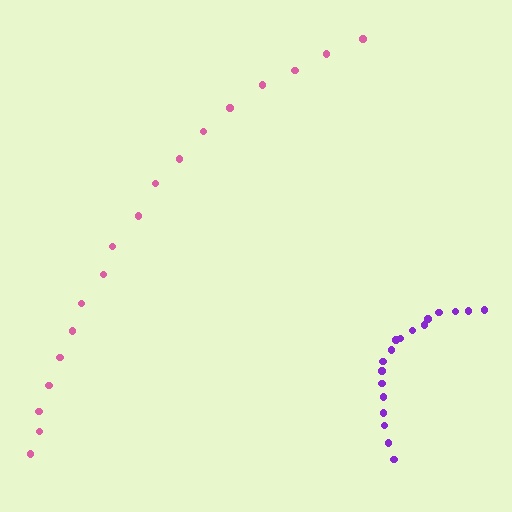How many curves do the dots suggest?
There are 2 distinct paths.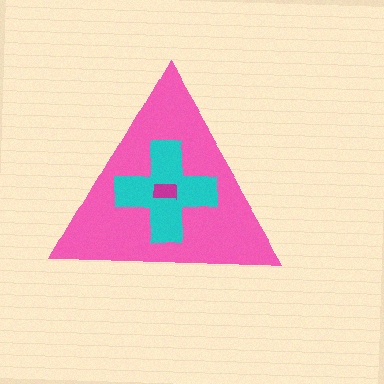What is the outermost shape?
The pink triangle.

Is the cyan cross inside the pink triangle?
Yes.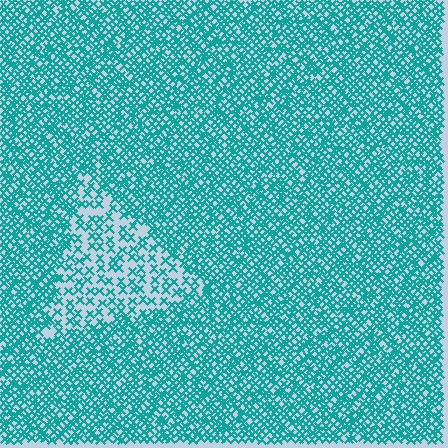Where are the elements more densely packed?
The elements are more densely packed outside the triangle boundary.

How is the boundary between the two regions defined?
The boundary is defined by a change in element density (approximately 2.3x ratio). All elements are the same color, size, and shape.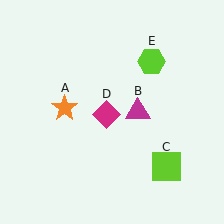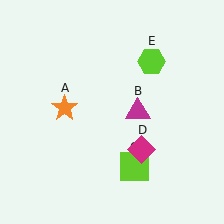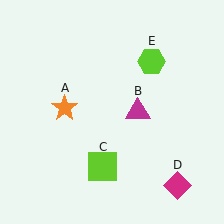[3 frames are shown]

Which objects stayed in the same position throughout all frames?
Orange star (object A) and magenta triangle (object B) and lime hexagon (object E) remained stationary.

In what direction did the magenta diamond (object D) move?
The magenta diamond (object D) moved down and to the right.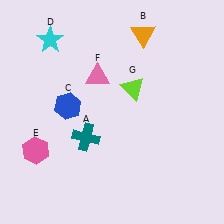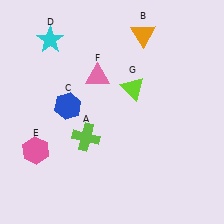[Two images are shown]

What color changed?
The cross (A) changed from teal in Image 1 to lime in Image 2.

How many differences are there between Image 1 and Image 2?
There is 1 difference between the two images.